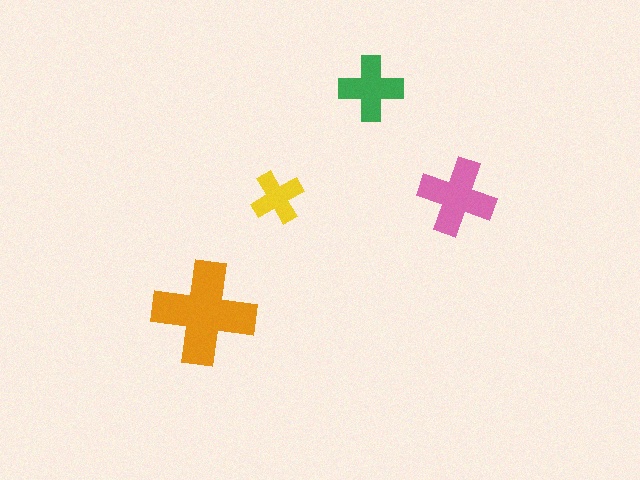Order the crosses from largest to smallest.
the orange one, the pink one, the green one, the yellow one.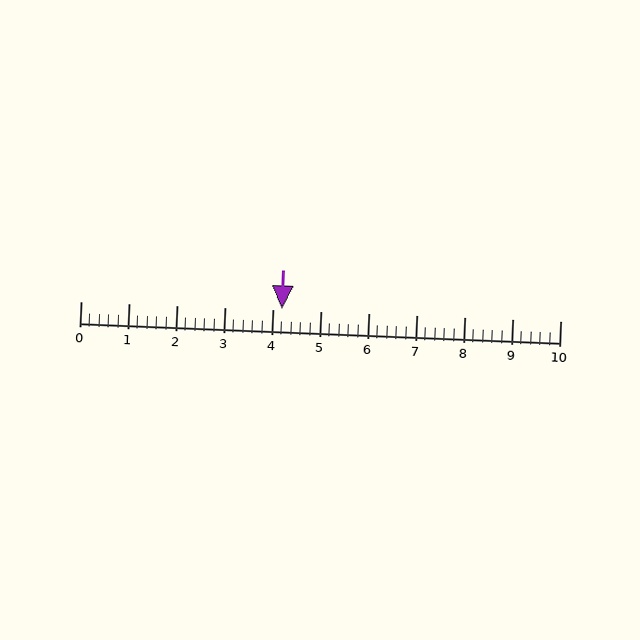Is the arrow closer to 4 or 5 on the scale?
The arrow is closer to 4.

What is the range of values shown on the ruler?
The ruler shows values from 0 to 10.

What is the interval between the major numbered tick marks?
The major tick marks are spaced 1 units apart.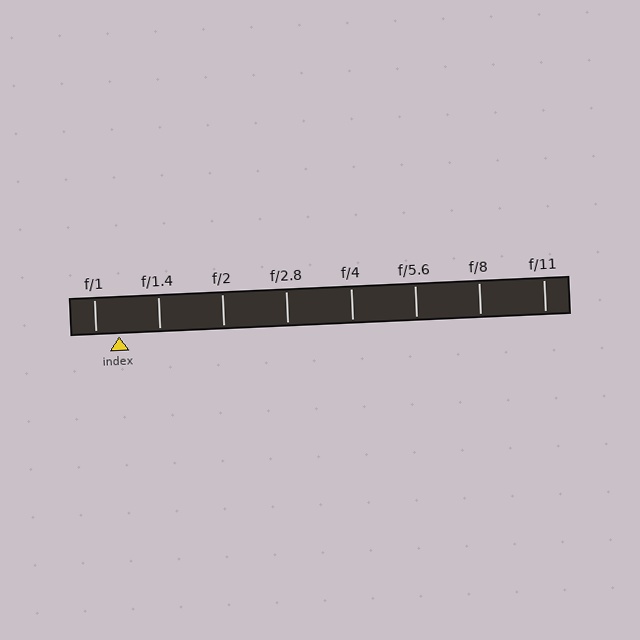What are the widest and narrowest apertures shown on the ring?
The widest aperture shown is f/1 and the narrowest is f/11.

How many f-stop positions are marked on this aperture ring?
There are 8 f-stop positions marked.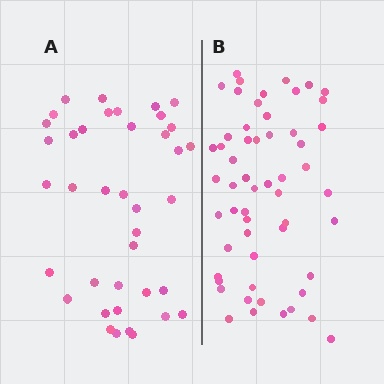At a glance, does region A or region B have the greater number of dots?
Region B (the right region) has more dots.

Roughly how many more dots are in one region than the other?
Region B has approximately 15 more dots than region A.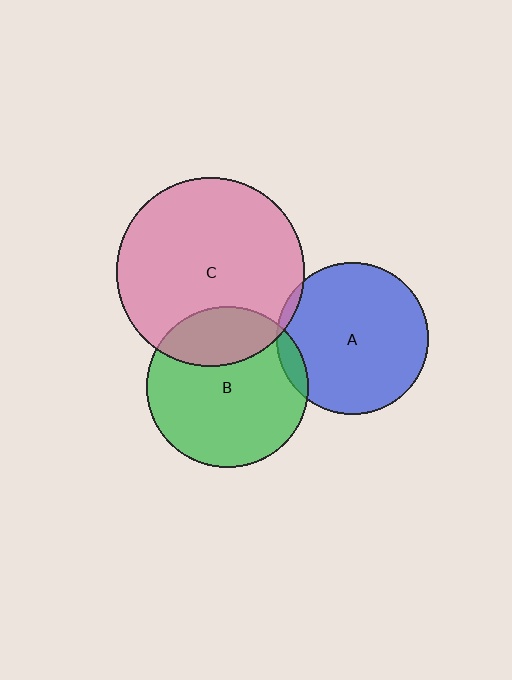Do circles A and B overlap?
Yes.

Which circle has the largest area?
Circle C (pink).